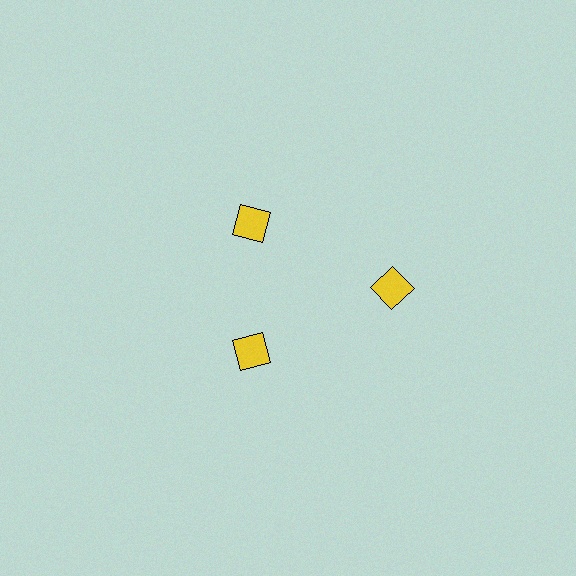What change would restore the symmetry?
The symmetry would be restored by moving it inward, back onto the ring so that all 3 diamonds sit at equal angles and equal distance from the center.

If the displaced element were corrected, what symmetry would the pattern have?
It would have 3-fold rotational symmetry — the pattern would map onto itself every 120 degrees.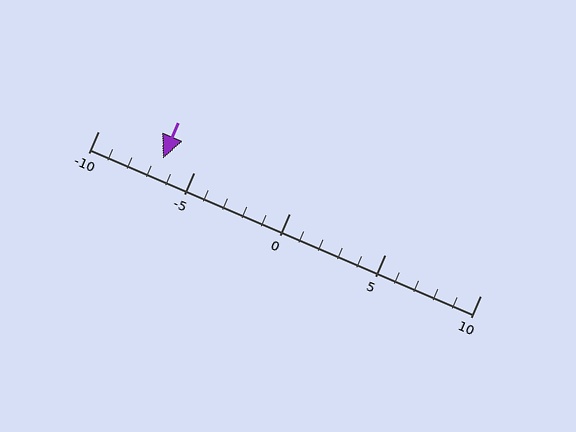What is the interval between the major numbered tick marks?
The major tick marks are spaced 5 units apart.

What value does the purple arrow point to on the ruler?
The purple arrow points to approximately -7.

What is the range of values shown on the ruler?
The ruler shows values from -10 to 10.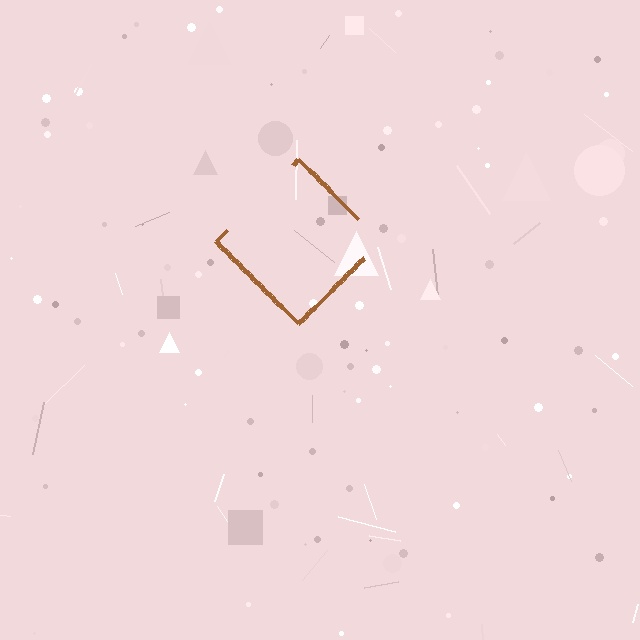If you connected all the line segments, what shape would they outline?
They would outline a diamond.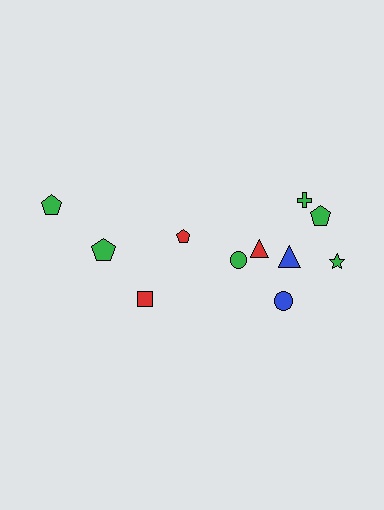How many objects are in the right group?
There are 8 objects.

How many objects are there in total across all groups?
There are 11 objects.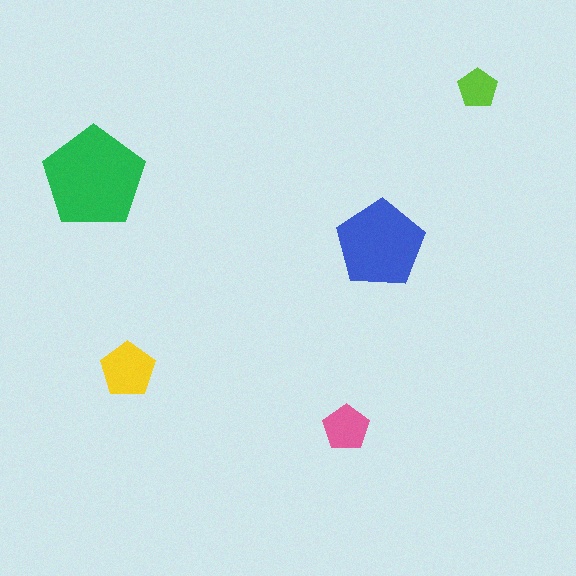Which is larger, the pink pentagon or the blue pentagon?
The blue one.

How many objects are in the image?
There are 5 objects in the image.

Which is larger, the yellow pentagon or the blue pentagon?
The blue one.